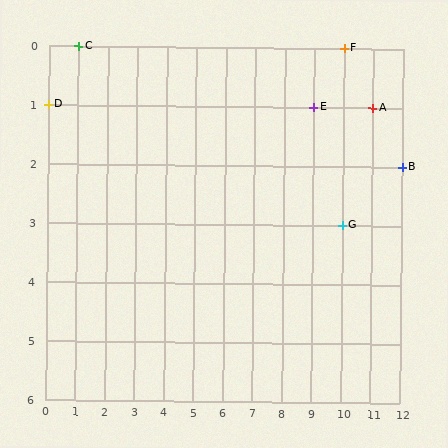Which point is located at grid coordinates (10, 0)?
Point F is at (10, 0).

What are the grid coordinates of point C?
Point C is at grid coordinates (1, 0).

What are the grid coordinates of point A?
Point A is at grid coordinates (11, 1).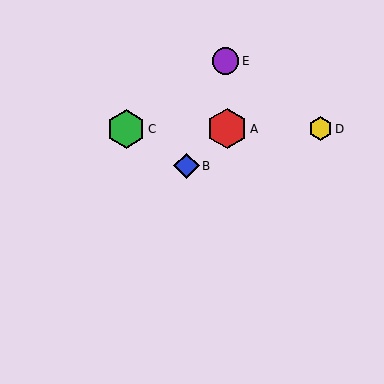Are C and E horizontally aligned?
No, C is at y≈129 and E is at y≈61.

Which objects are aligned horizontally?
Objects A, C, D are aligned horizontally.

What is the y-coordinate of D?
Object D is at y≈129.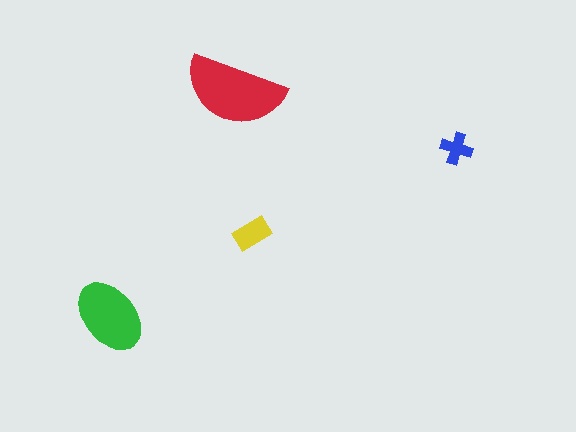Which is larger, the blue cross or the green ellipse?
The green ellipse.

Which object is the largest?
The red semicircle.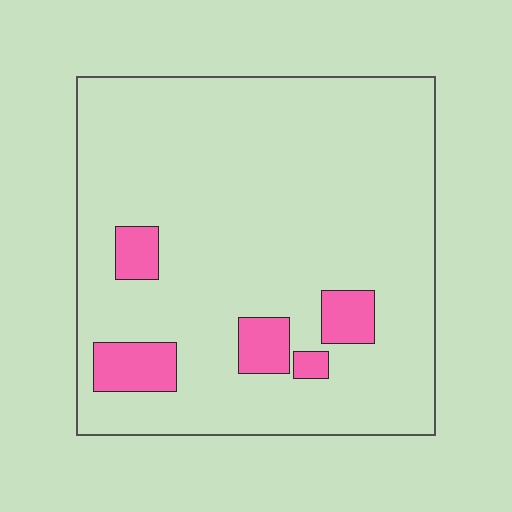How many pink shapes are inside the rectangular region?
5.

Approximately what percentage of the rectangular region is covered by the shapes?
Approximately 10%.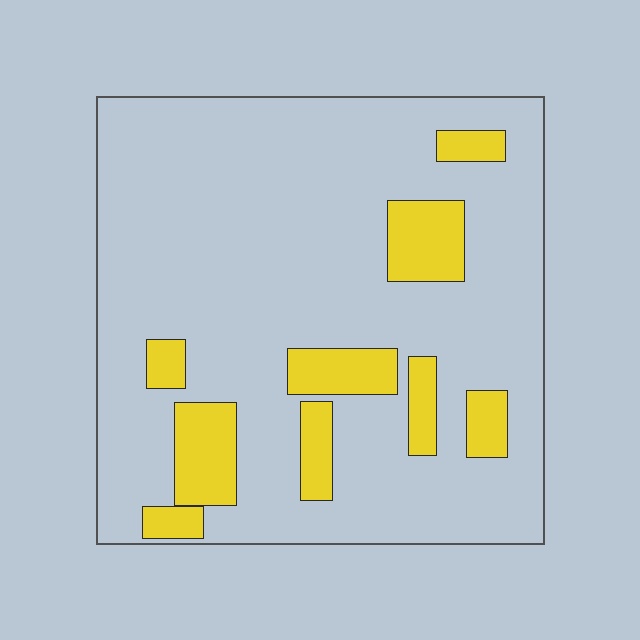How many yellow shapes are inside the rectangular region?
9.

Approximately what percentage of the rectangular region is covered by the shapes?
Approximately 15%.